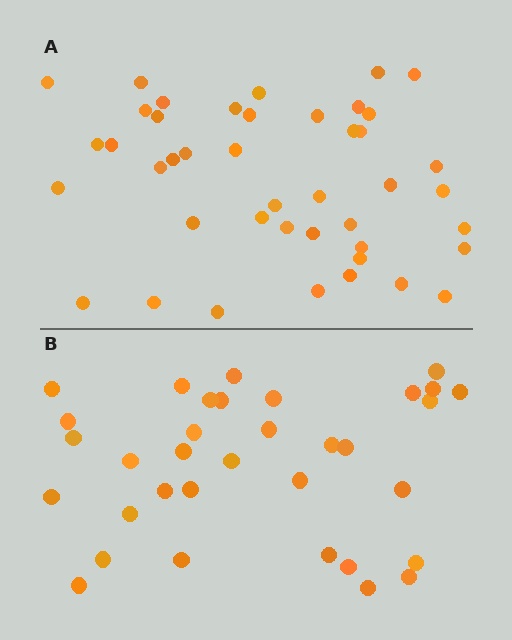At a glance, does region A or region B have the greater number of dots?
Region A (the top region) has more dots.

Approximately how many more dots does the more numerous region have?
Region A has roughly 8 or so more dots than region B.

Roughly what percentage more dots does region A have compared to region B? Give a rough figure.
About 25% more.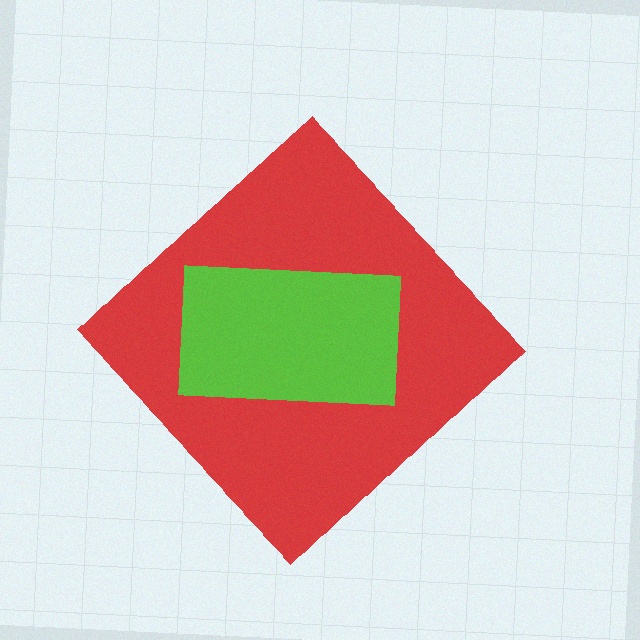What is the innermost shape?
The lime rectangle.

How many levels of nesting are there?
2.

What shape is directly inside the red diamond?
The lime rectangle.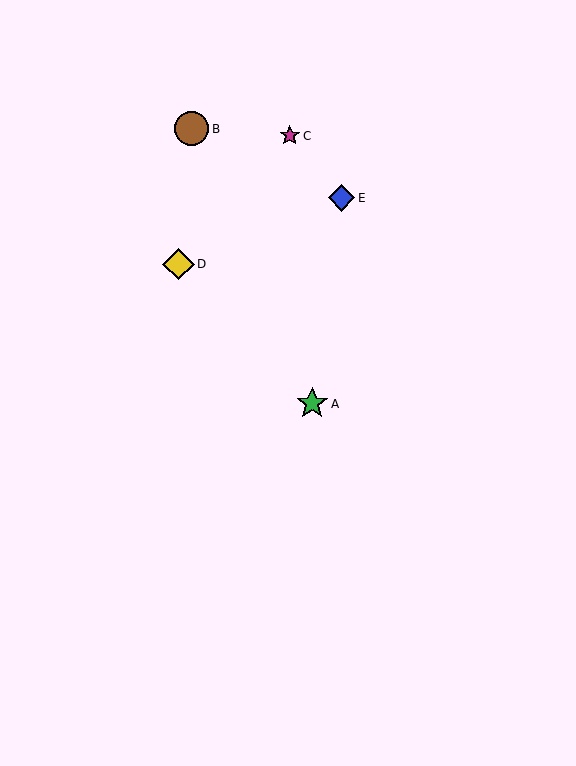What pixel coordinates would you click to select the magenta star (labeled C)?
Click at (290, 136) to select the magenta star C.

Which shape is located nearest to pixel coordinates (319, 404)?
The green star (labeled A) at (312, 404) is nearest to that location.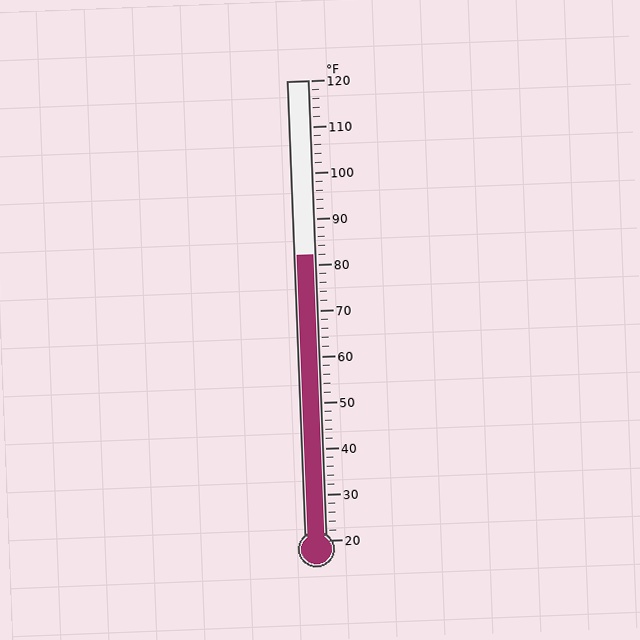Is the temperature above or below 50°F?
The temperature is above 50°F.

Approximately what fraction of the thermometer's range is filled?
The thermometer is filled to approximately 60% of its range.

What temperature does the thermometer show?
The thermometer shows approximately 82°F.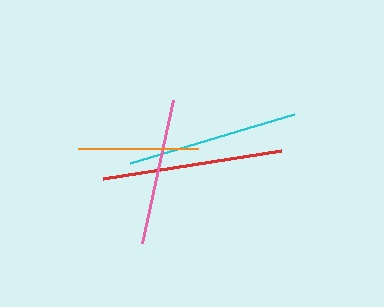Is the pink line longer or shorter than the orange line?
The pink line is longer than the orange line.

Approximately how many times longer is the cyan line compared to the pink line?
The cyan line is approximately 1.2 times the length of the pink line.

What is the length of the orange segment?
The orange segment is approximately 120 pixels long.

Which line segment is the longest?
The red line is the longest at approximately 181 pixels.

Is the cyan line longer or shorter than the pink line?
The cyan line is longer than the pink line.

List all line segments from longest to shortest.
From longest to shortest: red, cyan, pink, orange.